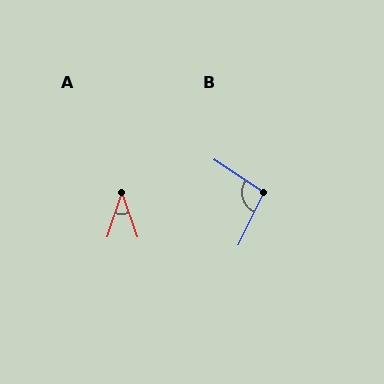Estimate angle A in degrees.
Approximately 36 degrees.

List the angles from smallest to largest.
A (36°), B (98°).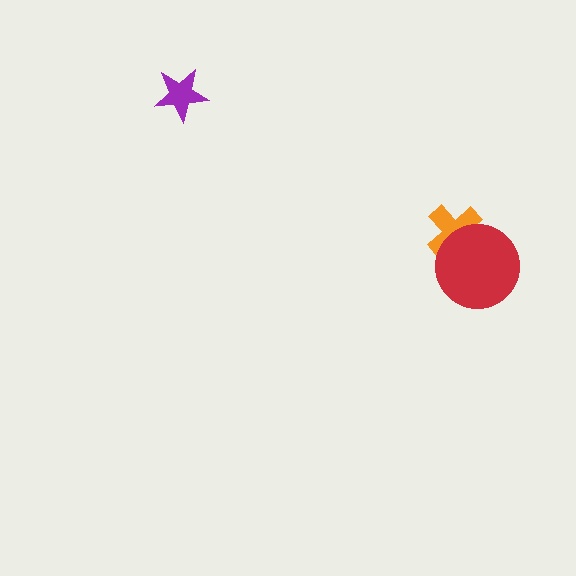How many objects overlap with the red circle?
1 object overlaps with the red circle.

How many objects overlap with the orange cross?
1 object overlaps with the orange cross.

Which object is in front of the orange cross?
The red circle is in front of the orange cross.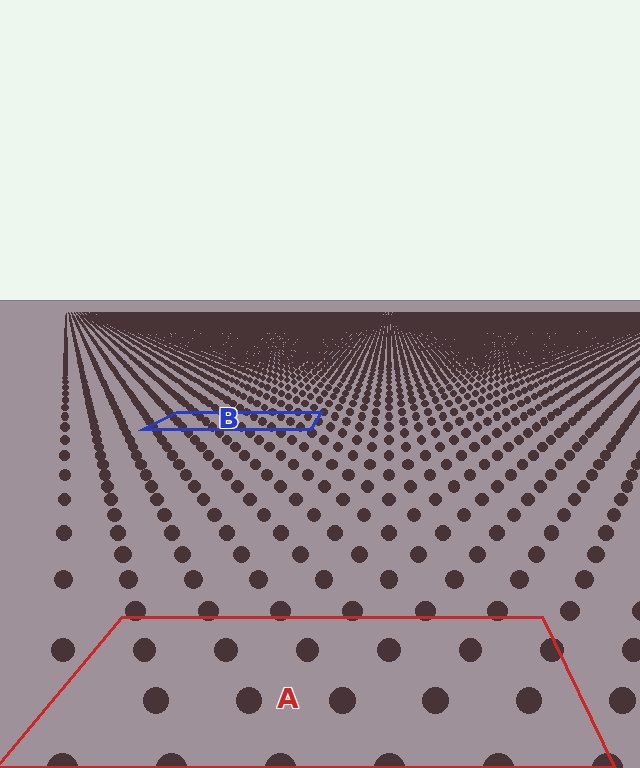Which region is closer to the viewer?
Region A is closer. The texture elements there are larger and more spread out.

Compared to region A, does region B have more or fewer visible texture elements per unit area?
Region B has more texture elements per unit area — they are packed more densely because it is farther away.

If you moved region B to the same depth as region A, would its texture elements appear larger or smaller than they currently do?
They would appear larger. At a closer depth, the same texture elements are projected at a bigger on-screen size.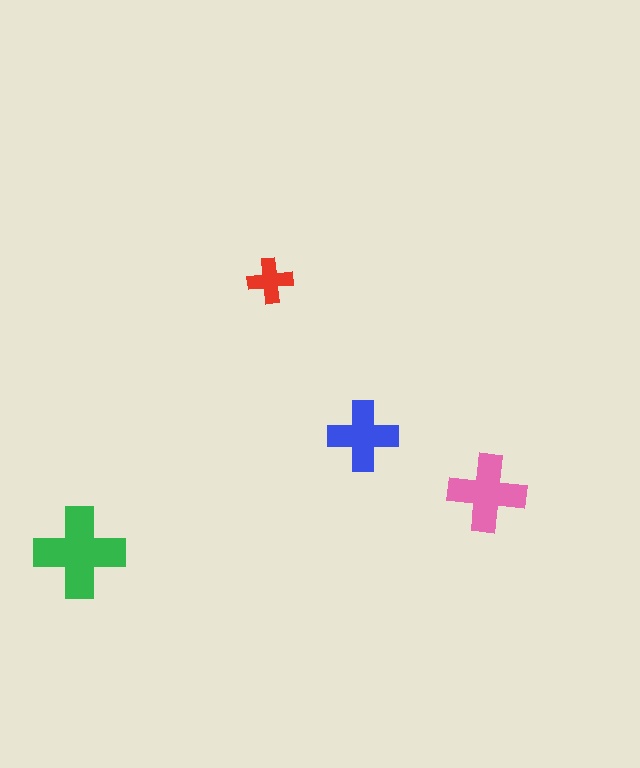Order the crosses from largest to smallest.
the green one, the pink one, the blue one, the red one.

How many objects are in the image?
There are 4 objects in the image.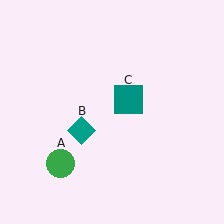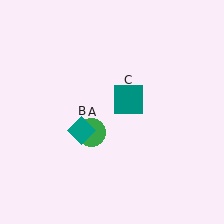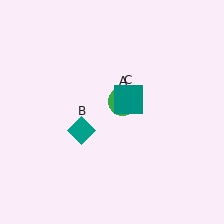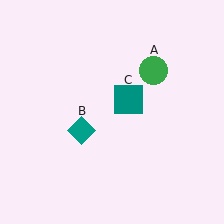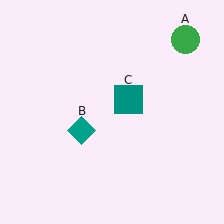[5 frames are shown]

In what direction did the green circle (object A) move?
The green circle (object A) moved up and to the right.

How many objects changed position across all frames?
1 object changed position: green circle (object A).